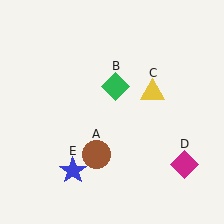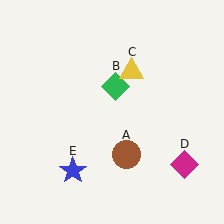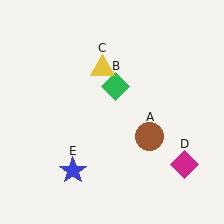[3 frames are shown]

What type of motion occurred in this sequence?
The brown circle (object A), yellow triangle (object C) rotated counterclockwise around the center of the scene.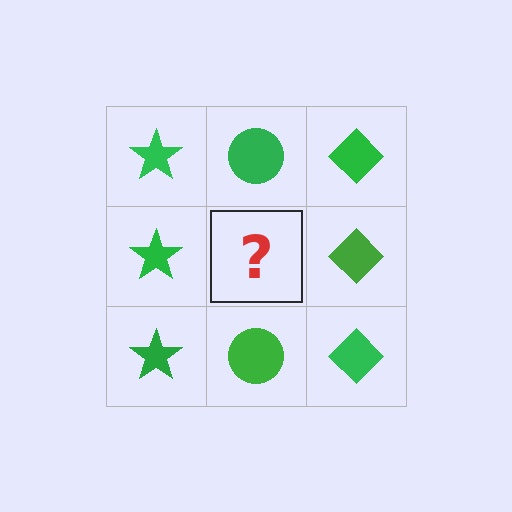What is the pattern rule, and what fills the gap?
The rule is that each column has a consistent shape. The gap should be filled with a green circle.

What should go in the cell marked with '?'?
The missing cell should contain a green circle.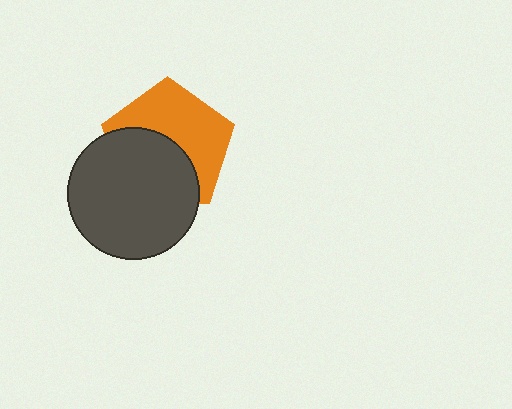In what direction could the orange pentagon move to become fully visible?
The orange pentagon could move up. That would shift it out from behind the dark gray circle entirely.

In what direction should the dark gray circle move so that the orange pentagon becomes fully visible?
The dark gray circle should move down. That is the shortest direction to clear the overlap and leave the orange pentagon fully visible.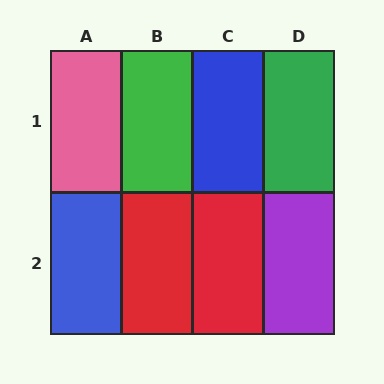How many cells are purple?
1 cell is purple.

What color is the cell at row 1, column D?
Green.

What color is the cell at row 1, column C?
Blue.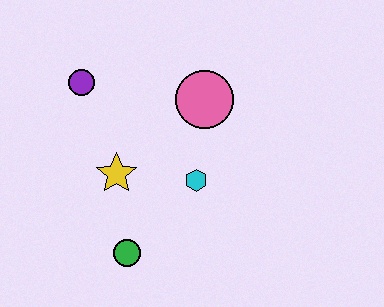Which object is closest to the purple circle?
The yellow star is closest to the purple circle.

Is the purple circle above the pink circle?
Yes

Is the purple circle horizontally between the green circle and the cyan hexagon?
No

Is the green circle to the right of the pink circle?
No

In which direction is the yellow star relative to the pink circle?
The yellow star is to the left of the pink circle.